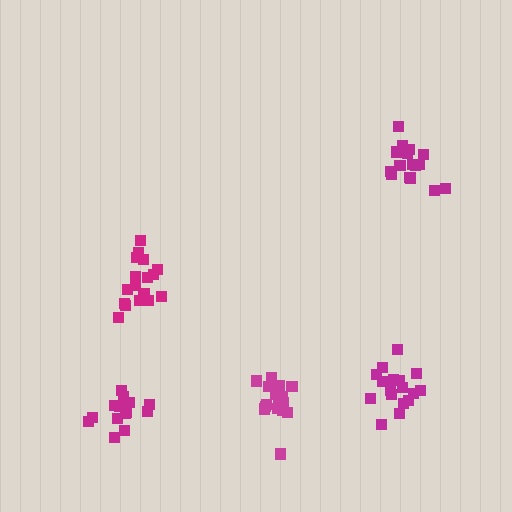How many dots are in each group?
Group 1: 15 dots, Group 2: 16 dots, Group 3: 16 dots, Group 4: 17 dots, Group 5: 17 dots (81 total).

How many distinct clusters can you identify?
There are 5 distinct clusters.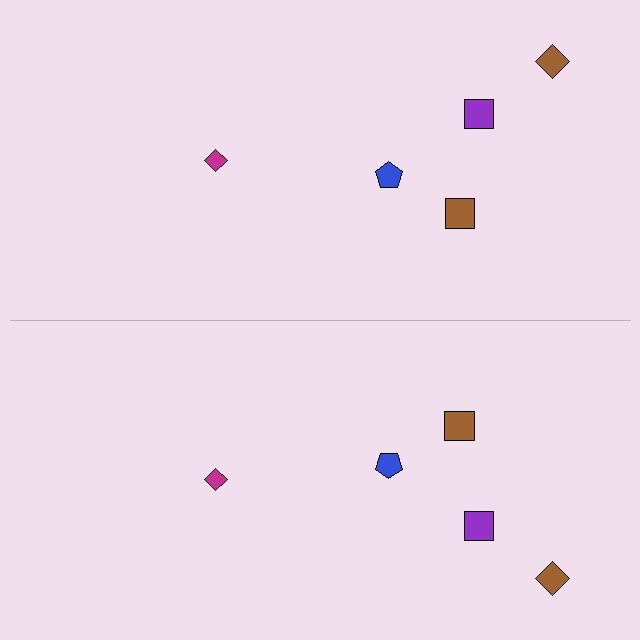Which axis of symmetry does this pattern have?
The pattern has a horizontal axis of symmetry running through the center of the image.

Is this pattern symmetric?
Yes, this pattern has bilateral (reflection) symmetry.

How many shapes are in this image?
There are 10 shapes in this image.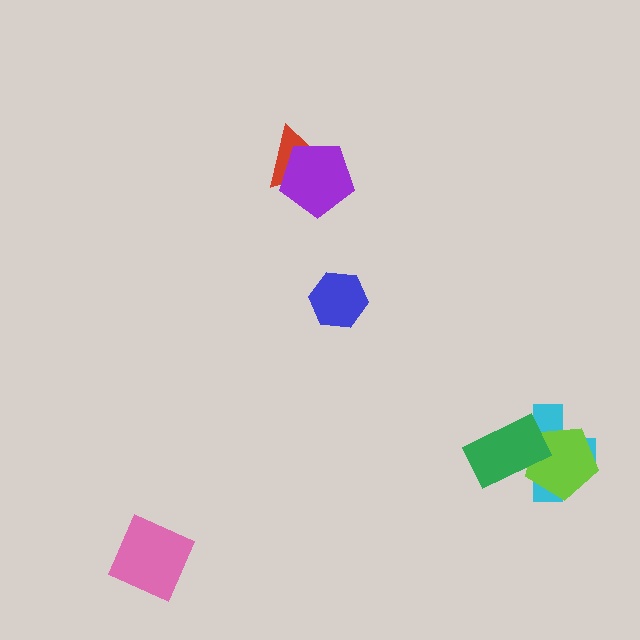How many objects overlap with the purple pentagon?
1 object overlaps with the purple pentagon.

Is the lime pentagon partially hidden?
Yes, it is partially covered by another shape.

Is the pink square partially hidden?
No, no other shape covers it.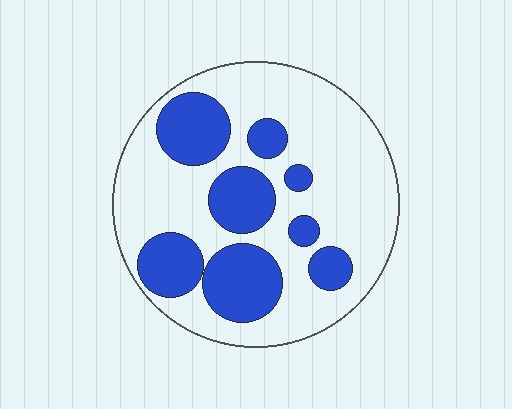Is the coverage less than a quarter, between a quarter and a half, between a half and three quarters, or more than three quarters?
Between a quarter and a half.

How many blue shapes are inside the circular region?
8.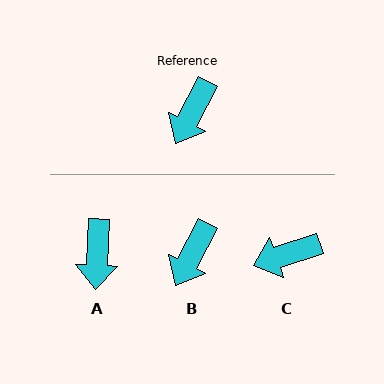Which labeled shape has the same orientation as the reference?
B.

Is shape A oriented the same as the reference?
No, it is off by about 25 degrees.